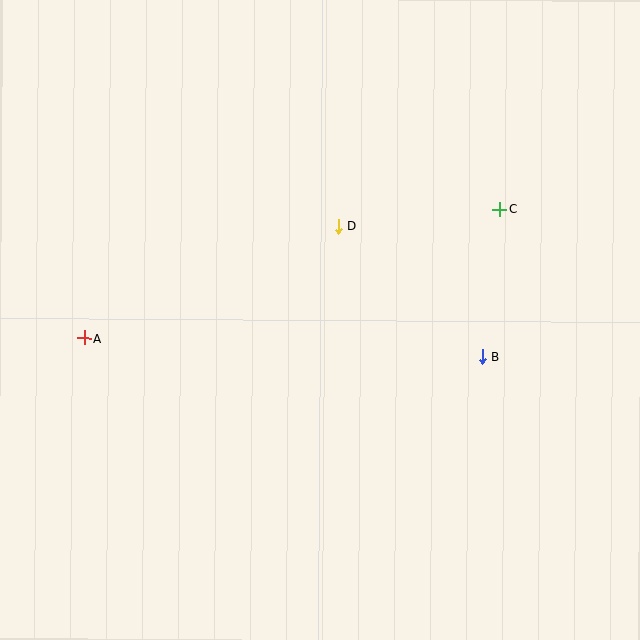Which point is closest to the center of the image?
Point D at (338, 226) is closest to the center.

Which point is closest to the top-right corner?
Point C is closest to the top-right corner.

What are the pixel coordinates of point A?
Point A is at (84, 338).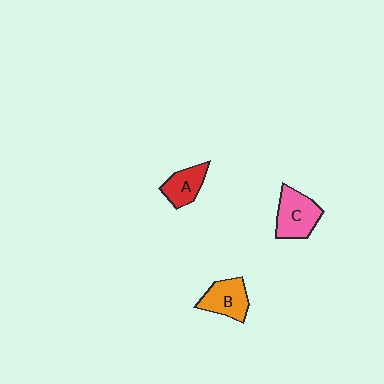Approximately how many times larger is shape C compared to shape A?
Approximately 1.4 times.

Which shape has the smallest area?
Shape A (red).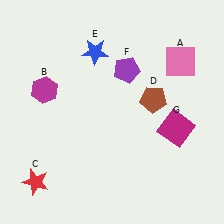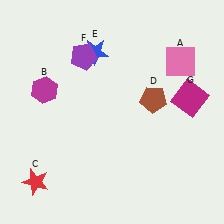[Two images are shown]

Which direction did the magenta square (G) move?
The magenta square (G) moved up.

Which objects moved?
The objects that moved are: the purple pentagon (F), the magenta square (G).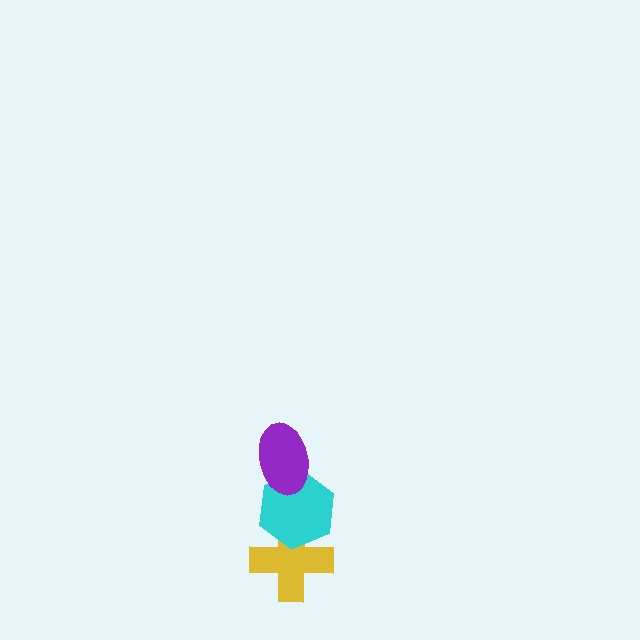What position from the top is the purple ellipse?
The purple ellipse is 1st from the top.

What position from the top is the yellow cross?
The yellow cross is 3rd from the top.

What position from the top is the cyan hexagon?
The cyan hexagon is 2nd from the top.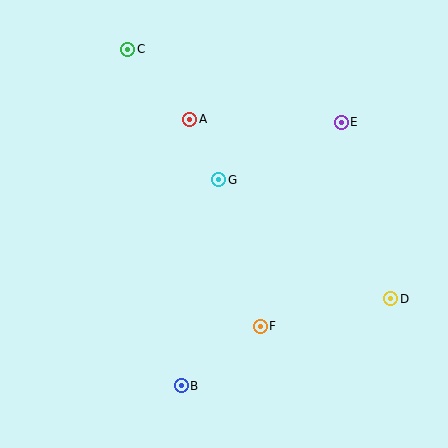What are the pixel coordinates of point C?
Point C is at (128, 49).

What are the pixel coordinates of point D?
Point D is at (391, 299).